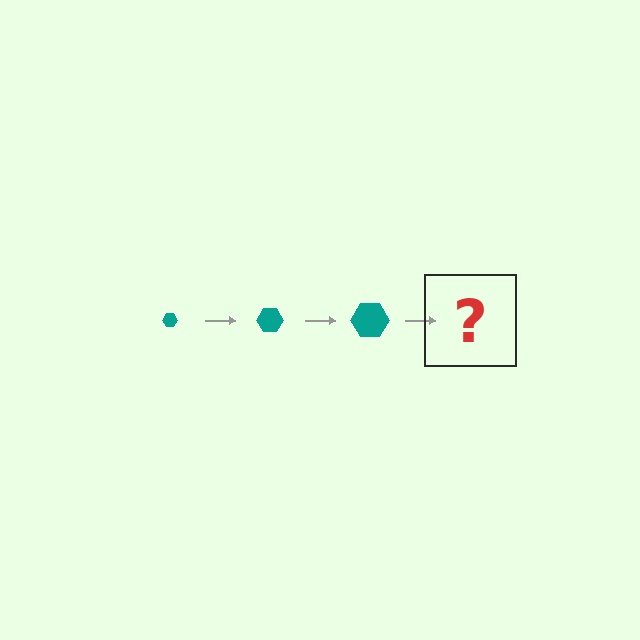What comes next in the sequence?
The next element should be a teal hexagon, larger than the previous one.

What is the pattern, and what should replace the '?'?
The pattern is that the hexagon gets progressively larger each step. The '?' should be a teal hexagon, larger than the previous one.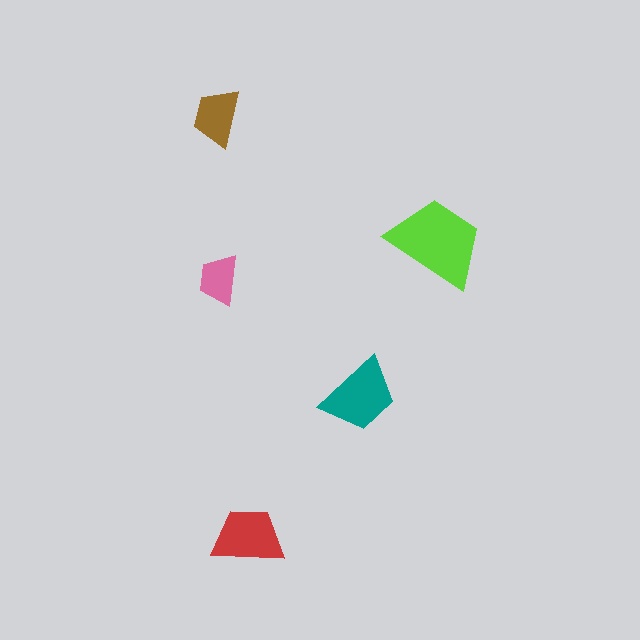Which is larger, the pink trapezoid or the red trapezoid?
The red one.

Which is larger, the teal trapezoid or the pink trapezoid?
The teal one.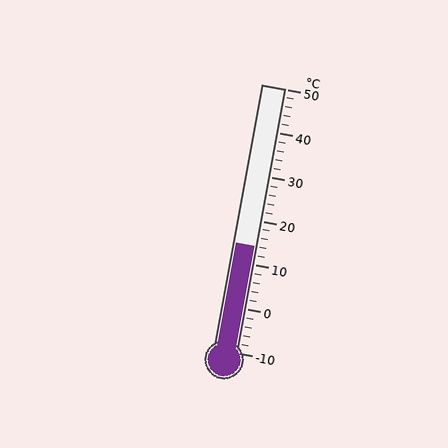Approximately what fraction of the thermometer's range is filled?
The thermometer is filled to approximately 40% of its range.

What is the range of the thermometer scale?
The thermometer scale ranges from -10°C to 50°C.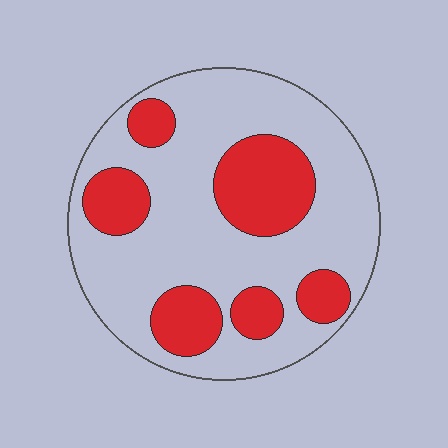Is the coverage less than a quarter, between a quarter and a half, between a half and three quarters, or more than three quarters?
Between a quarter and a half.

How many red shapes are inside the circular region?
6.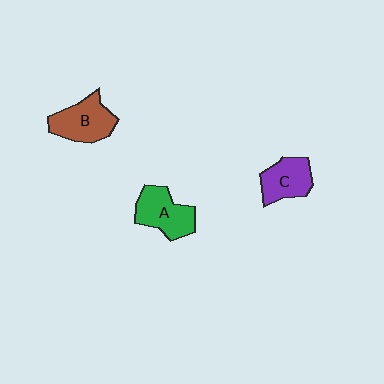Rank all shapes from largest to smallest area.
From largest to smallest: B (brown), A (green), C (purple).